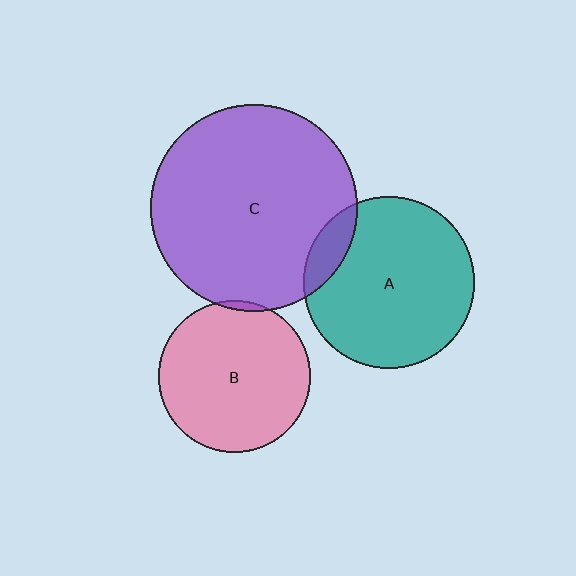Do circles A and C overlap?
Yes.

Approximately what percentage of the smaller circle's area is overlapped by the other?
Approximately 10%.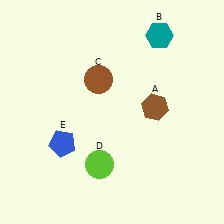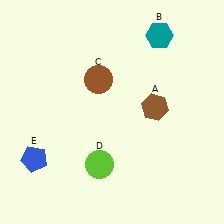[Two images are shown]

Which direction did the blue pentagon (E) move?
The blue pentagon (E) moved left.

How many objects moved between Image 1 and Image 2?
1 object moved between the two images.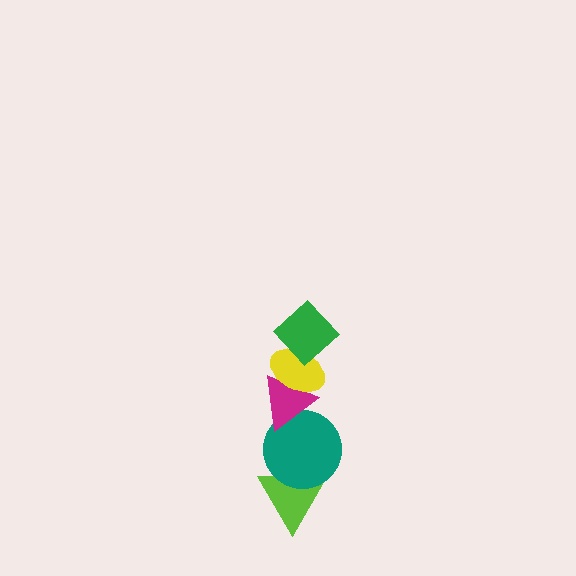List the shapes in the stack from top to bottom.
From top to bottom: the green diamond, the yellow ellipse, the magenta triangle, the teal circle, the lime triangle.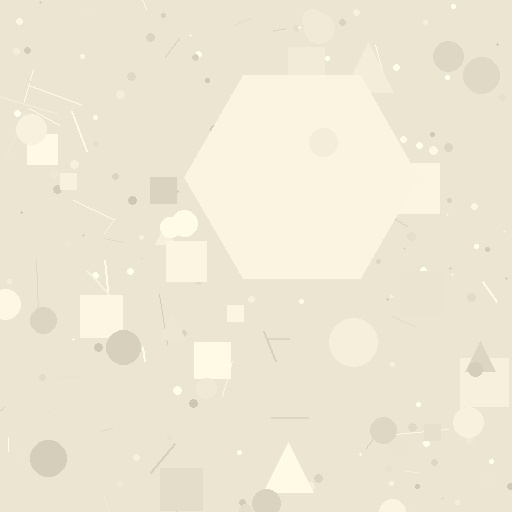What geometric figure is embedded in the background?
A hexagon is embedded in the background.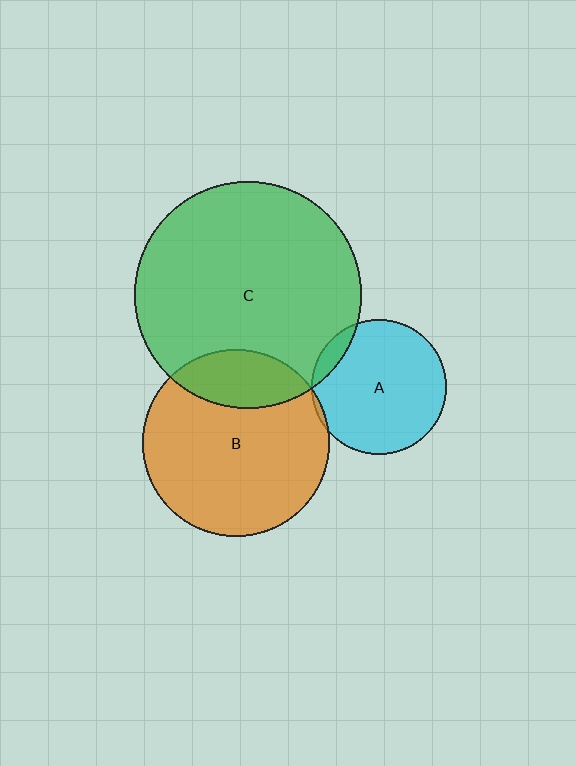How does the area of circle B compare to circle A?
Approximately 1.9 times.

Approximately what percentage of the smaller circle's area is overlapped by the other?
Approximately 5%.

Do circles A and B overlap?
Yes.